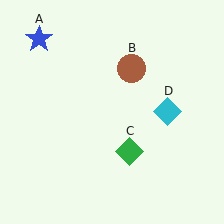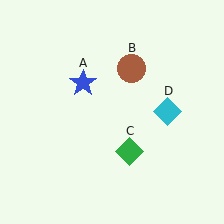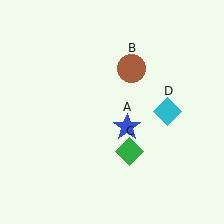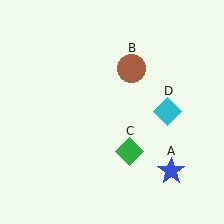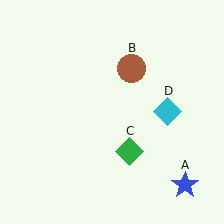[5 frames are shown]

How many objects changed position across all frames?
1 object changed position: blue star (object A).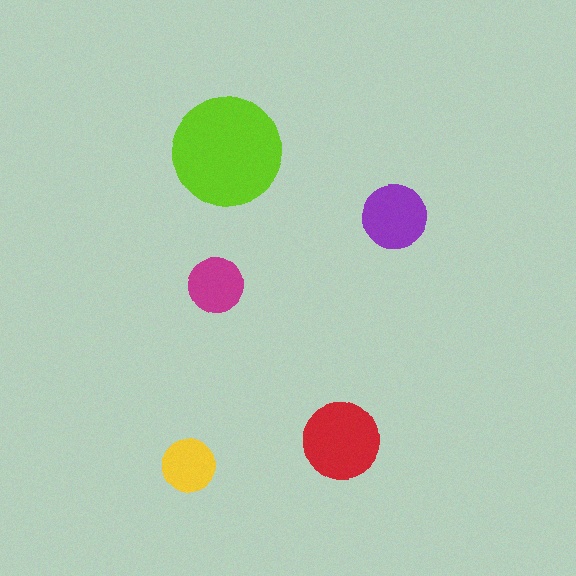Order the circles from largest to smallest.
the lime one, the red one, the purple one, the magenta one, the yellow one.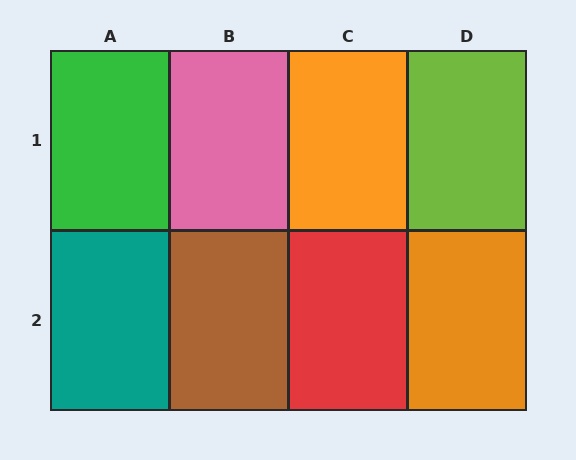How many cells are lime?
1 cell is lime.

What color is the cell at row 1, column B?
Pink.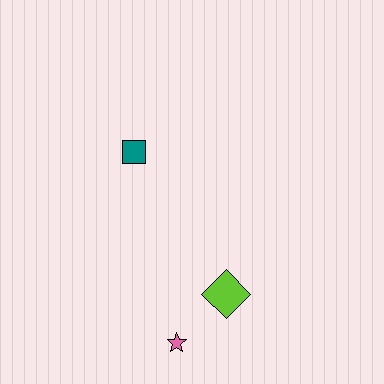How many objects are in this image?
There are 3 objects.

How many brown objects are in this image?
There are no brown objects.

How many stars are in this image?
There is 1 star.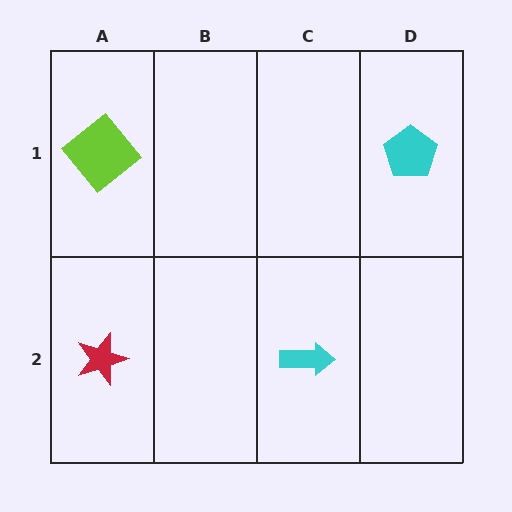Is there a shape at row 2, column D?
No, that cell is empty.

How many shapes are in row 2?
2 shapes.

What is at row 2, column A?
A red star.